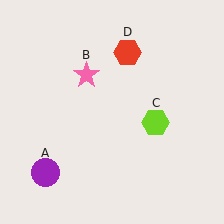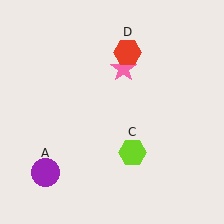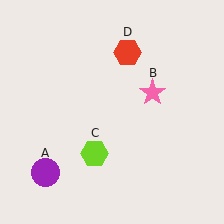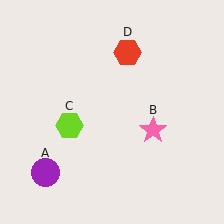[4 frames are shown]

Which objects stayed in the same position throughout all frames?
Purple circle (object A) and red hexagon (object D) remained stationary.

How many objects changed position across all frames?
2 objects changed position: pink star (object B), lime hexagon (object C).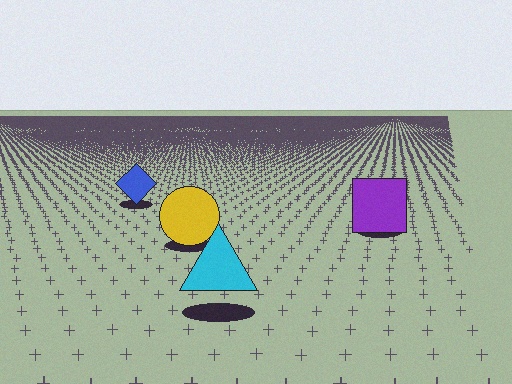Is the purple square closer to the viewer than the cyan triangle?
No. The cyan triangle is closer — you can tell from the texture gradient: the ground texture is coarser near it.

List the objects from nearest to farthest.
From nearest to farthest: the cyan triangle, the yellow circle, the purple square, the blue diamond.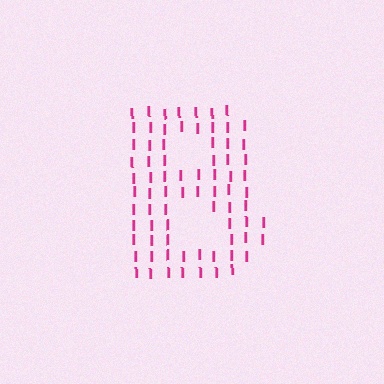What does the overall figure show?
The overall figure shows the letter B.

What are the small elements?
The small elements are letter I's.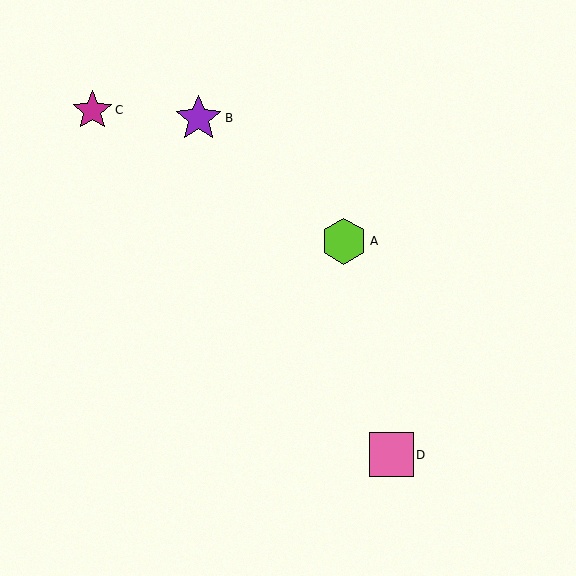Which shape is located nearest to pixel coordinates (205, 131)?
The purple star (labeled B) at (198, 118) is nearest to that location.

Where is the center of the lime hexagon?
The center of the lime hexagon is at (344, 241).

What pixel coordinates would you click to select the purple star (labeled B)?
Click at (198, 118) to select the purple star B.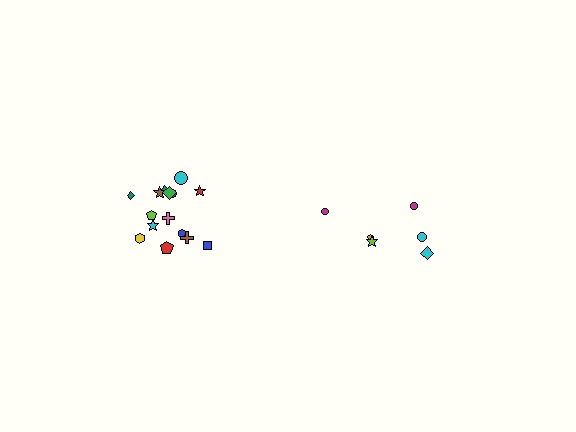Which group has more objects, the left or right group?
The left group.